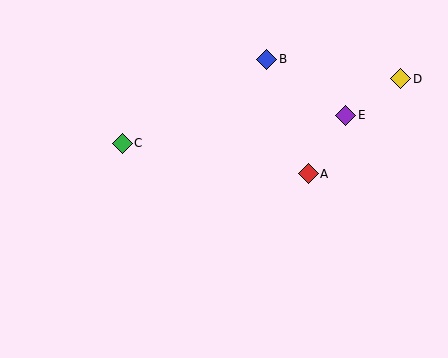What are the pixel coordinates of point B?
Point B is at (267, 59).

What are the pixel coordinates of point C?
Point C is at (122, 143).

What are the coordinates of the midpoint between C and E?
The midpoint between C and E is at (234, 129).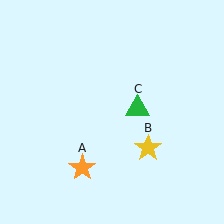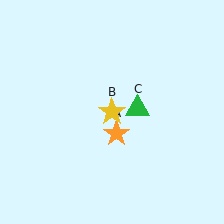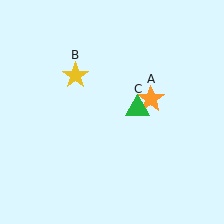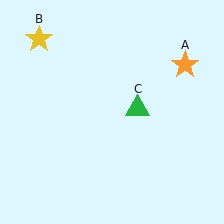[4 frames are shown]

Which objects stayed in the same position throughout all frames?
Green triangle (object C) remained stationary.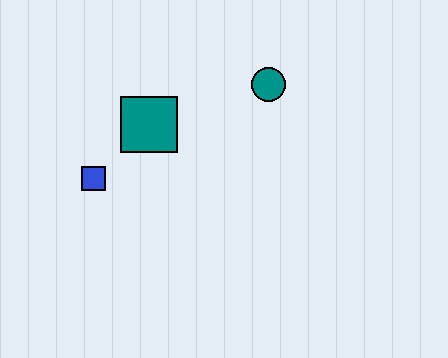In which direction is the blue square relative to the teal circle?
The blue square is to the left of the teal circle.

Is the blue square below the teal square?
Yes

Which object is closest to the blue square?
The teal square is closest to the blue square.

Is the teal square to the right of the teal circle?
No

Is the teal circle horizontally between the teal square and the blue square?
No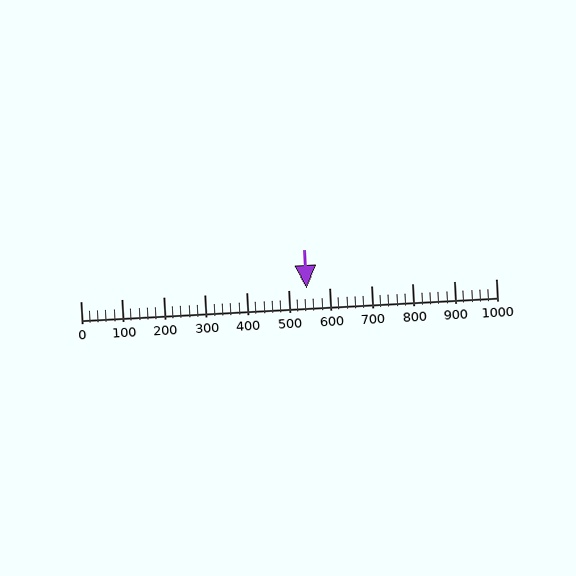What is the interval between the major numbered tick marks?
The major tick marks are spaced 100 units apart.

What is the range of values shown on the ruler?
The ruler shows values from 0 to 1000.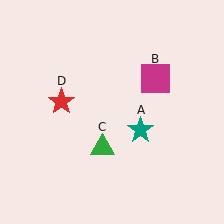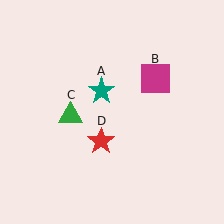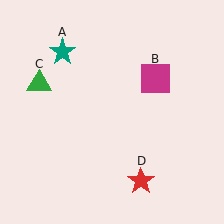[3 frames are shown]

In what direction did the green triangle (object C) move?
The green triangle (object C) moved up and to the left.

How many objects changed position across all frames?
3 objects changed position: teal star (object A), green triangle (object C), red star (object D).